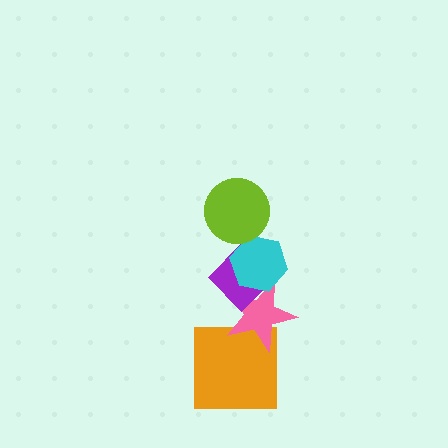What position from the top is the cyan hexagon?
The cyan hexagon is 2nd from the top.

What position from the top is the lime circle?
The lime circle is 1st from the top.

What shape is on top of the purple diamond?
The cyan hexagon is on top of the purple diamond.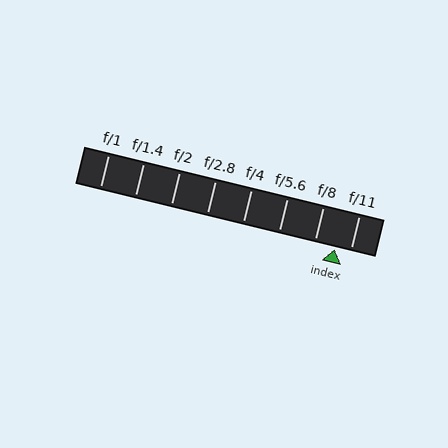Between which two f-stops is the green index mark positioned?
The index mark is between f/8 and f/11.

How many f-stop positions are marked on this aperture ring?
There are 8 f-stop positions marked.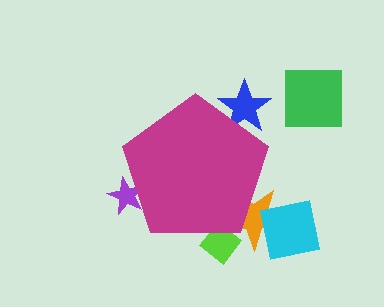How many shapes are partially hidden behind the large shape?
4 shapes are partially hidden.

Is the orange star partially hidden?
Yes, the orange star is partially hidden behind the magenta pentagon.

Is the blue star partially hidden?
Yes, the blue star is partially hidden behind the magenta pentagon.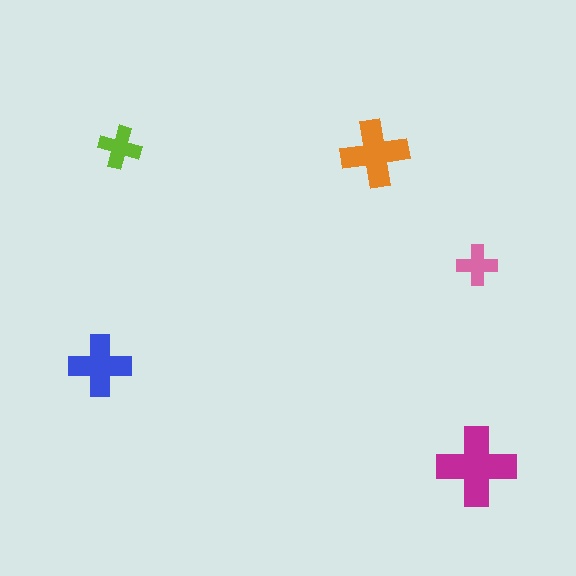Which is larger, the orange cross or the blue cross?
The orange one.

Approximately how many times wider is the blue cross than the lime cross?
About 1.5 times wider.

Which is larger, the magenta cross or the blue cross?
The magenta one.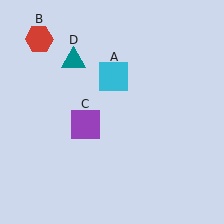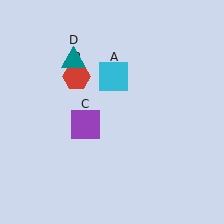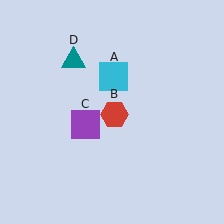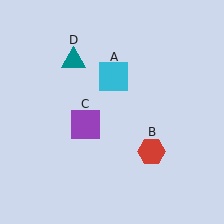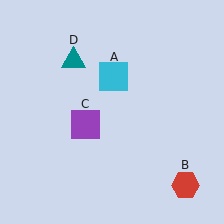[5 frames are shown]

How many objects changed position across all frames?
1 object changed position: red hexagon (object B).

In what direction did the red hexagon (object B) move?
The red hexagon (object B) moved down and to the right.